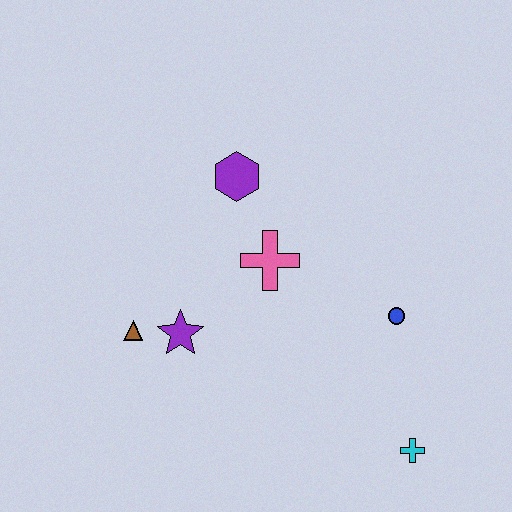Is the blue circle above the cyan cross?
Yes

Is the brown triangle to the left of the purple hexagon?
Yes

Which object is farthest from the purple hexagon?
The cyan cross is farthest from the purple hexagon.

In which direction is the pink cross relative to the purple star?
The pink cross is to the right of the purple star.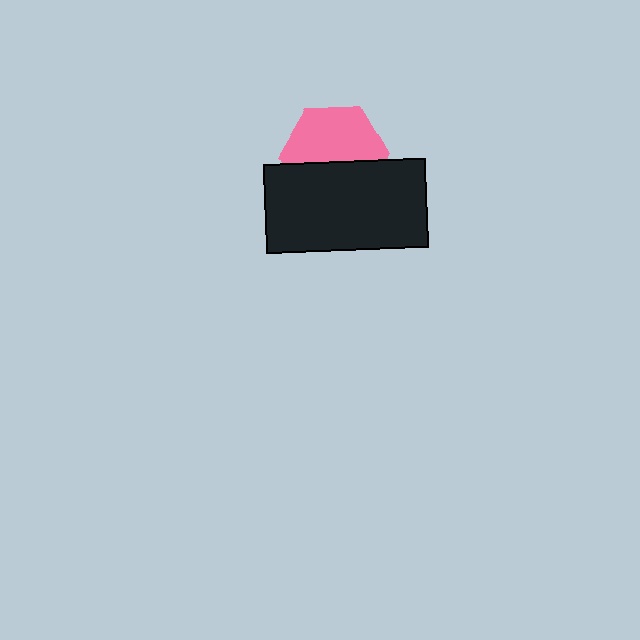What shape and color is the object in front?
The object in front is a black rectangle.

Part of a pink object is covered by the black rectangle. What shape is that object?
It is a hexagon.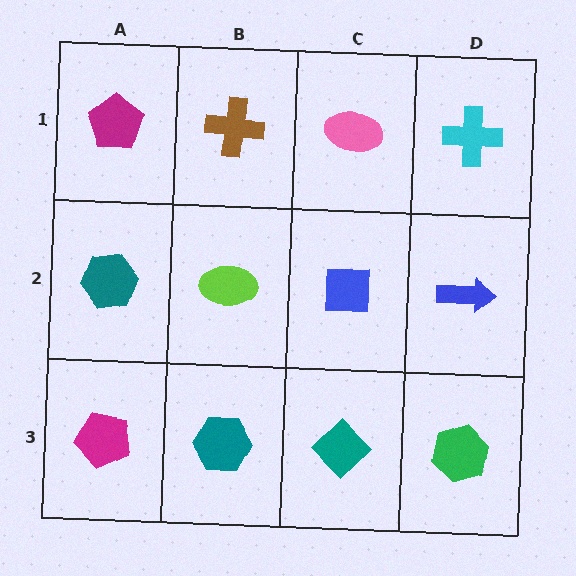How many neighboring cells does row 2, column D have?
3.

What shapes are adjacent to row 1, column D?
A blue arrow (row 2, column D), a pink ellipse (row 1, column C).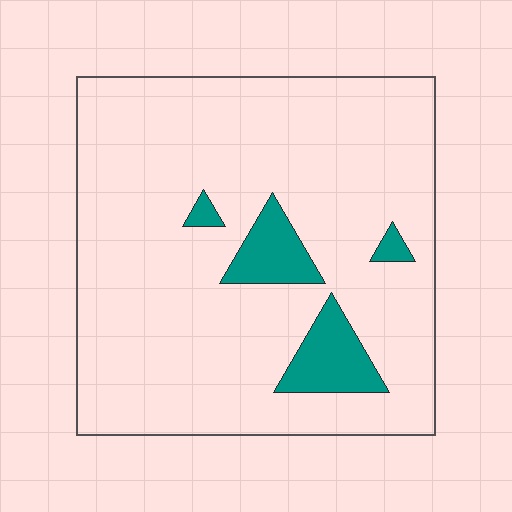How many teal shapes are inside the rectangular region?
4.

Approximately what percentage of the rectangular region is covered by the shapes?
Approximately 10%.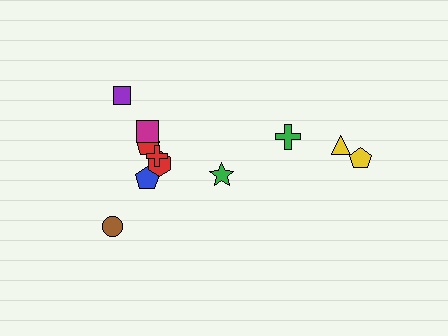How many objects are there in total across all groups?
There are 11 objects.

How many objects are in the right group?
There are 3 objects.